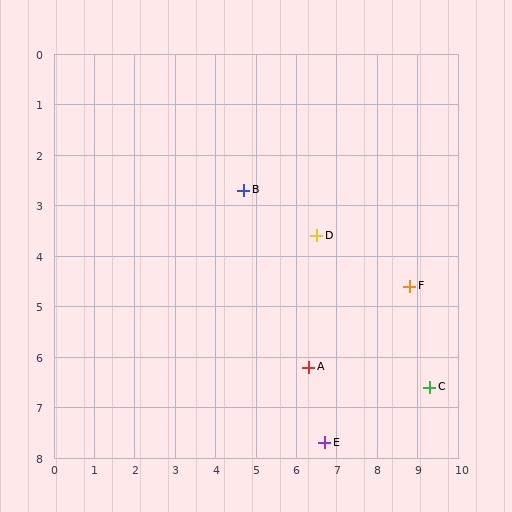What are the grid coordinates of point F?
Point F is at approximately (8.8, 4.6).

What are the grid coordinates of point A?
Point A is at approximately (6.3, 6.2).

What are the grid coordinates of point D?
Point D is at approximately (6.5, 3.6).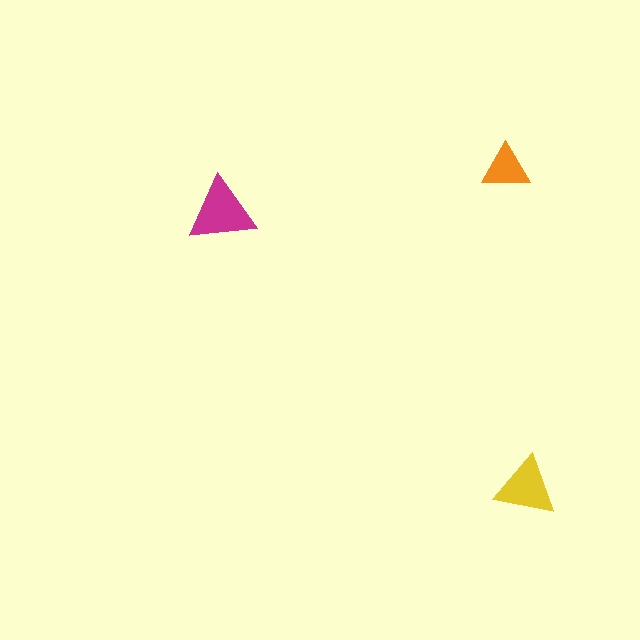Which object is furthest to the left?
The magenta triangle is leftmost.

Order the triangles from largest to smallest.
the magenta one, the yellow one, the orange one.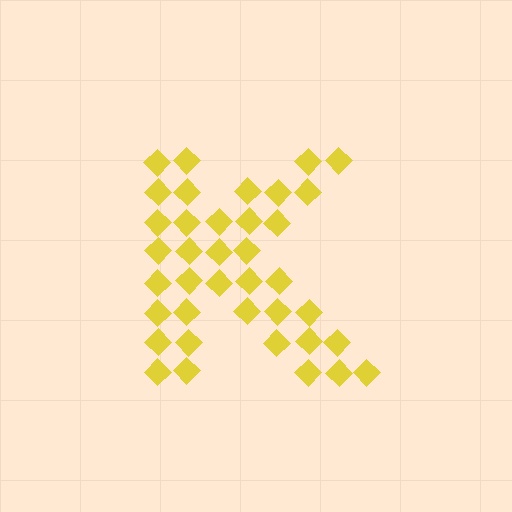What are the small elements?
The small elements are diamonds.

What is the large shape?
The large shape is the letter K.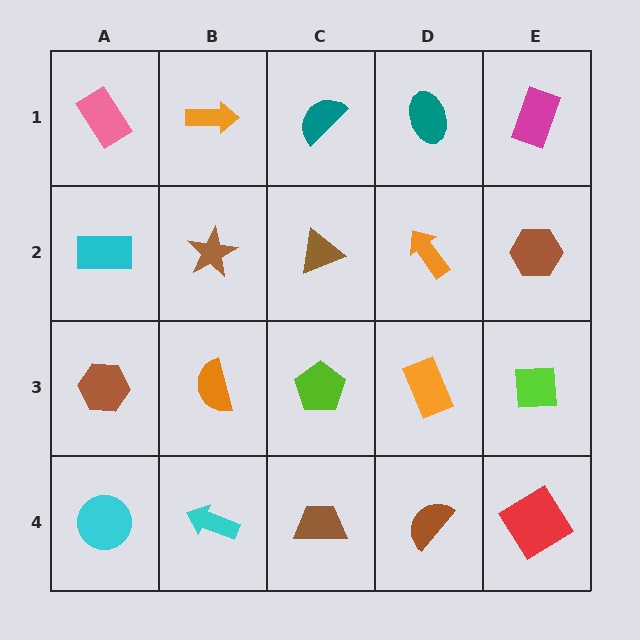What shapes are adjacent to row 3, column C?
A brown triangle (row 2, column C), a brown trapezoid (row 4, column C), an orange semicircle (row 3, column B), an orange rectangle (row 3, column D).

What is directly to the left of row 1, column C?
An orange arrow.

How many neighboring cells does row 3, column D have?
4.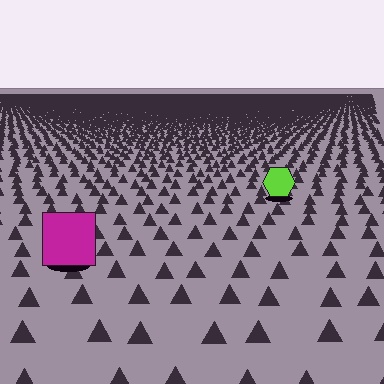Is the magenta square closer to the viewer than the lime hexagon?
Yes. The magenta square is closer — you can tell from the texture gradient: the ground texture is coarser near it.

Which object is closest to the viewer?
The magenta square is closest. The texture marks near it are larger and more spread out.